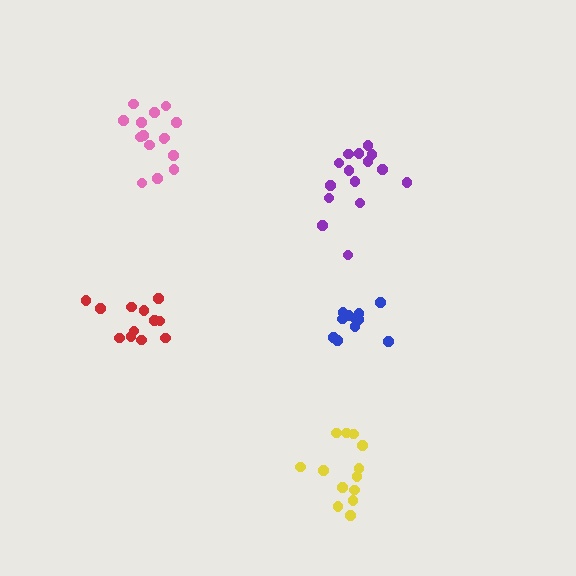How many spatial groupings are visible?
There are 5 spatial groupings.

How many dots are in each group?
Group 1: 15 dots, Group 2: 11 dots, Group 3: 15 dots, Group 4: 13 dots, Group 5: 12 dots (66 total).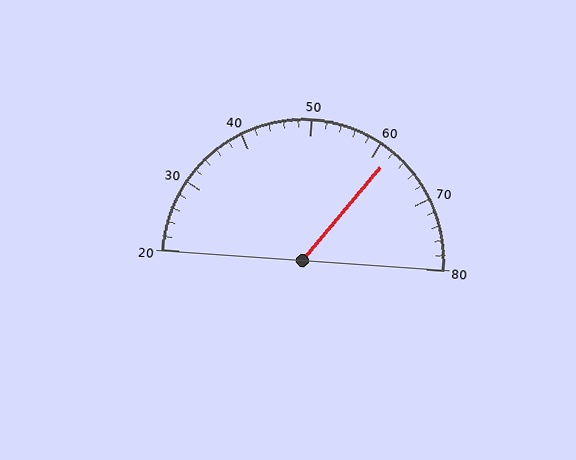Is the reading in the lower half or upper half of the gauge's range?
The reading is in the upper half of the range (20 to 80).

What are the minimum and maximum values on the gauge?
The gauge ranges from 20 to 80.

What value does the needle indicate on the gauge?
The needle indicates approximately 62.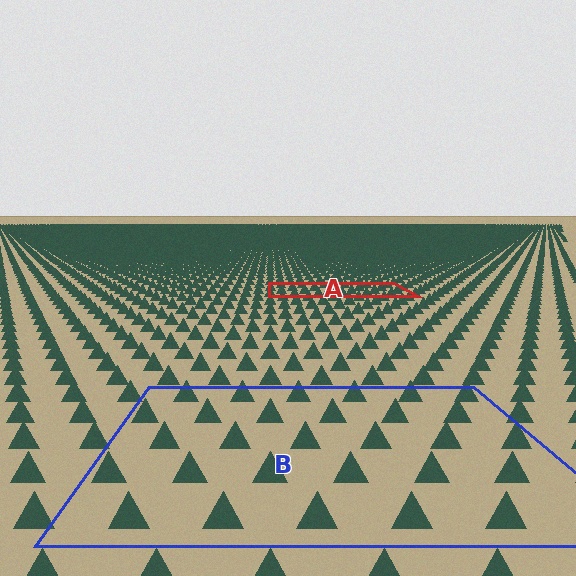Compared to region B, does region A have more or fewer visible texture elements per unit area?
Region A has more texture elements per unit area — they are packed more densely because it is farther away.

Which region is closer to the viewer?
Region B is closer. The texture elements there are larger and more spread out.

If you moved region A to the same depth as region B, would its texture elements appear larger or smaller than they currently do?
They would appear larger. At a closer depth, the same texture elements are projected at a bigger on-screen size.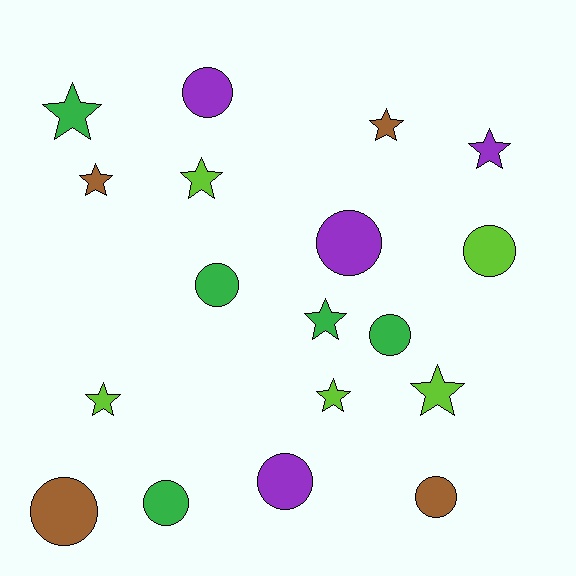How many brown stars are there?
There are 2 brown stars.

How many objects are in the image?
There are 18 objects.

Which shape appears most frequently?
Circle, with 9 objects.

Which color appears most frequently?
Green, with 5 objects.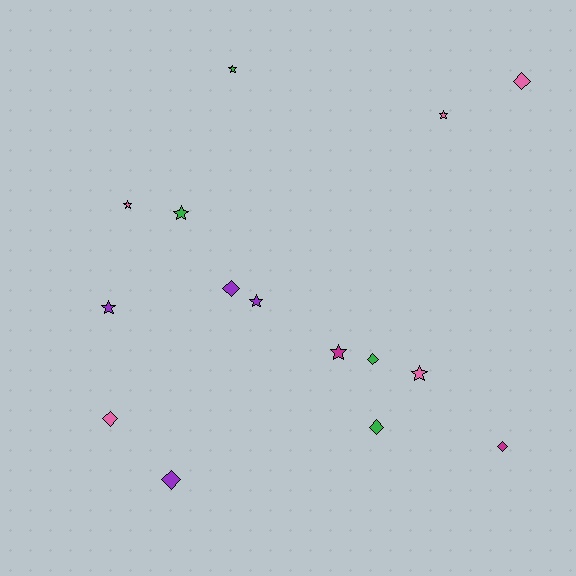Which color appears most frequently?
Pink, with 5 objects.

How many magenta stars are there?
There is 1 magenta star.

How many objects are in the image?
There are 15 objects.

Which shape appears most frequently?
Star, with 8 objects.